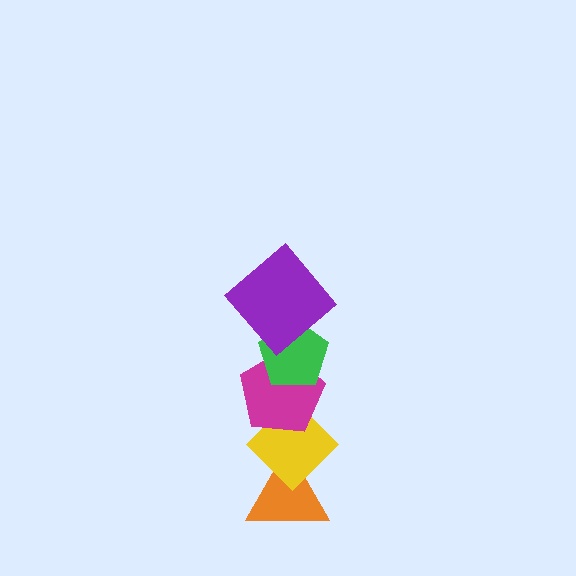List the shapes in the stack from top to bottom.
From top to bottom: the purple diamond, the green pentagon, the magenta pentagon, the yellow diamond, the orange triangle.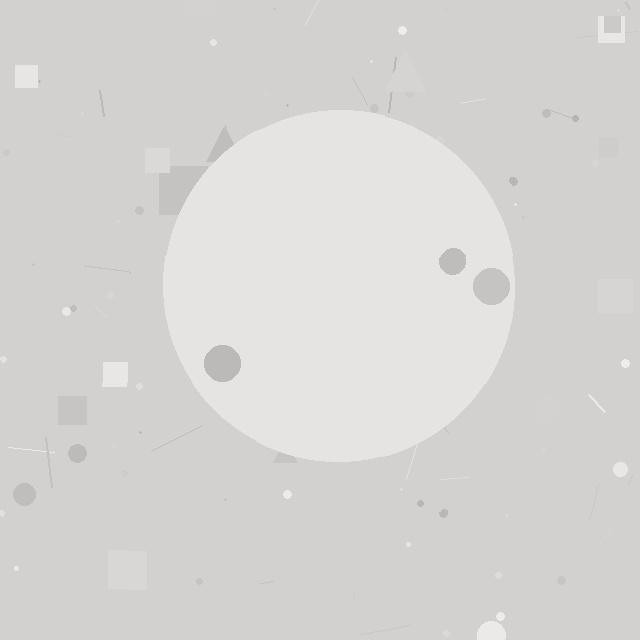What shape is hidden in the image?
A circle is hidden in the image.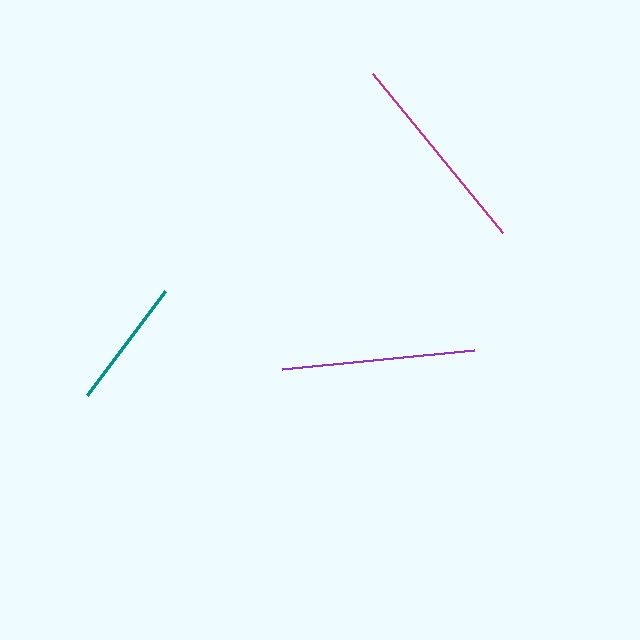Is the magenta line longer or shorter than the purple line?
The magenta line is longer than the purple line.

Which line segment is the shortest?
The teal line is the shortest at approximately 130 pixels.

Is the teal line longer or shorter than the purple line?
The purple line is longer than the teal line.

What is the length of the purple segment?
The purple segment is approximately 193 pixels long.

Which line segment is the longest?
The magenta line is the longest at approximately 206 pixels.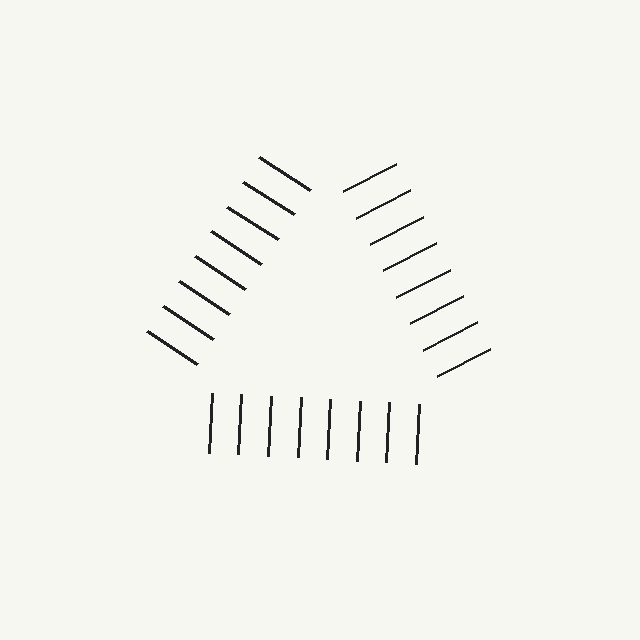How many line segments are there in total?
24 — 8 along each of the 3 edges.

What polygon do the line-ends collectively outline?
An illusory triangle — the line segments terminate on its edges but no continuous stroke is drawn.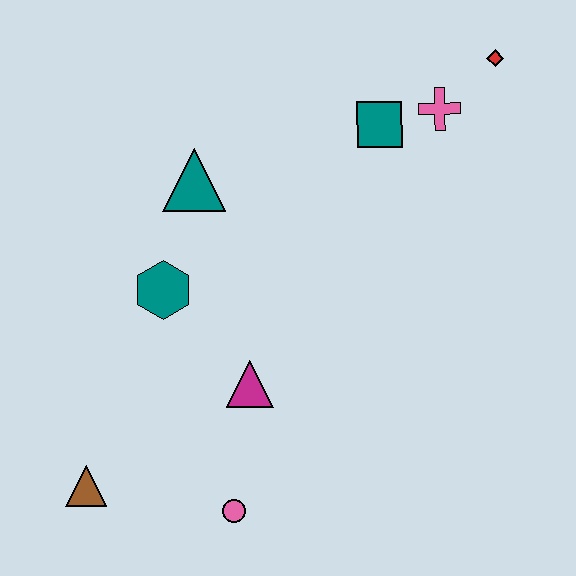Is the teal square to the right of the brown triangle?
Yes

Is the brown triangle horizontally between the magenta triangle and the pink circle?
No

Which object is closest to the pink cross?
The teal square is closest to the pink cross.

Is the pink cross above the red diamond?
No